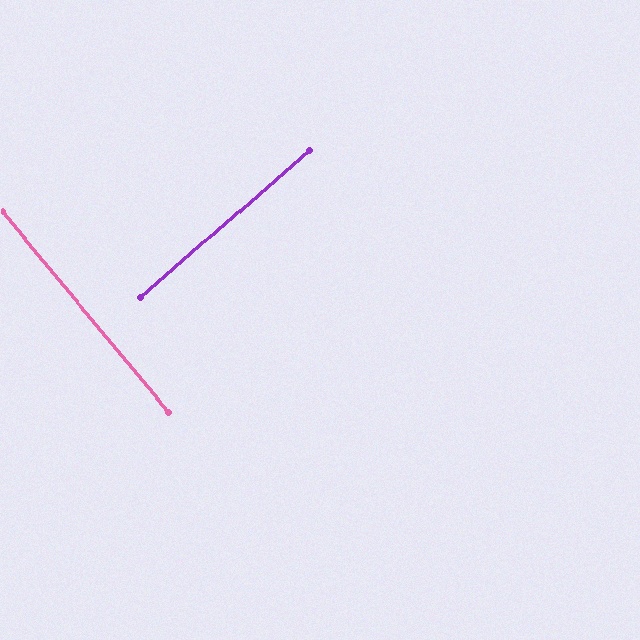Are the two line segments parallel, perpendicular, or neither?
Perpendicular — they meet at approximately 89°.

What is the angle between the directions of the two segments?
Approximately 89 degrees.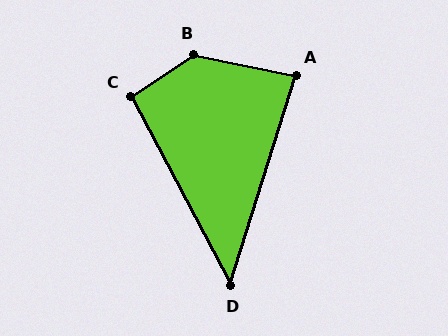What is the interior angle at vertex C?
Approximately 96 degrees (obtuse).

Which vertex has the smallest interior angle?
D, at approximately 45 degrees.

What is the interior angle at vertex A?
Approximately 84 degrees (acute).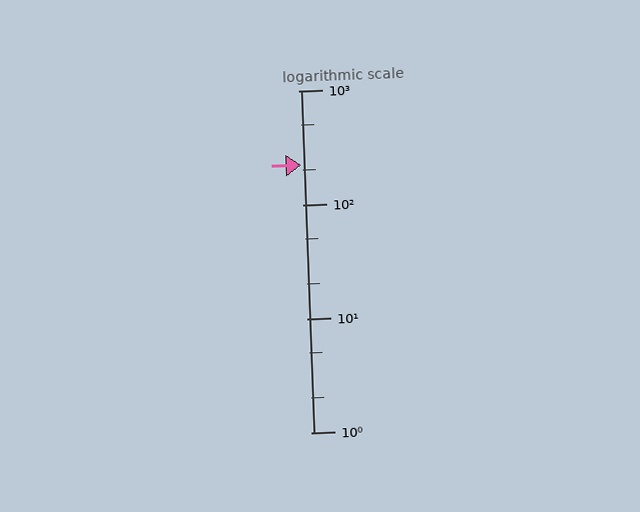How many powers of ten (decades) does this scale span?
The scale spans 3 decades, from 1 to 1000.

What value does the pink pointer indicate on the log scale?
The pointer indicates approximately 220.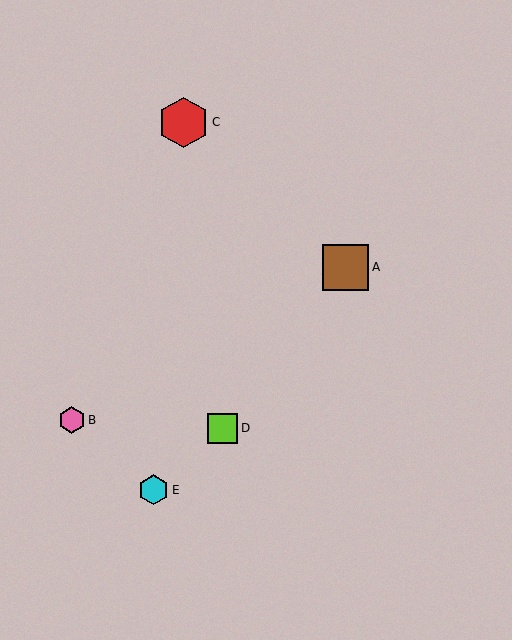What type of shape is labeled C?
Shape C is a red hexagon.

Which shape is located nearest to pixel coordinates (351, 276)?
The brown square (labeled A) at (345, 267) is nearest to that location.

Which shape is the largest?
The red hexagon (labeled C) is the largest.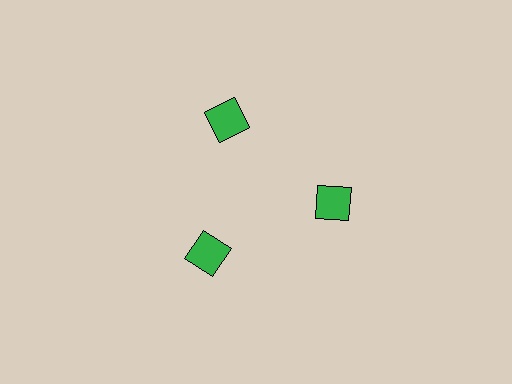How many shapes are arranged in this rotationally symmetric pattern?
There are 3 shapes, arranged in 3 groups of 1.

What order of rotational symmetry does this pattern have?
This pattern has 3-fold rotational symmetry.